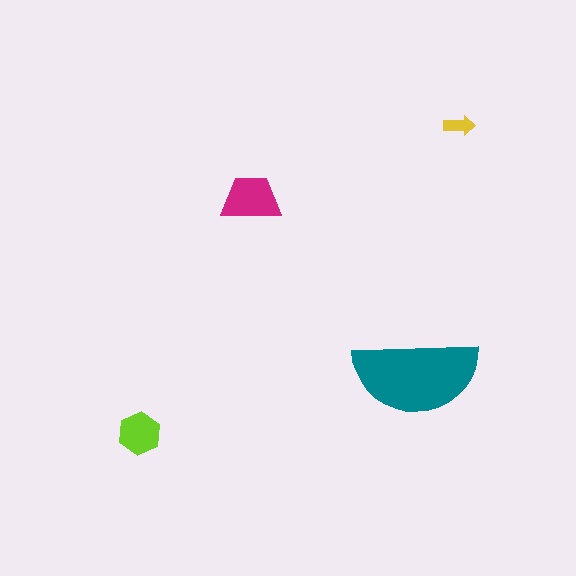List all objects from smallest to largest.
The yellow arrow, the lime hexagon, the magenta trapezoid, the teal semicircle.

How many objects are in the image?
There are 4 objects in the image.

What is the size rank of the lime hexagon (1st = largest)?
3rd.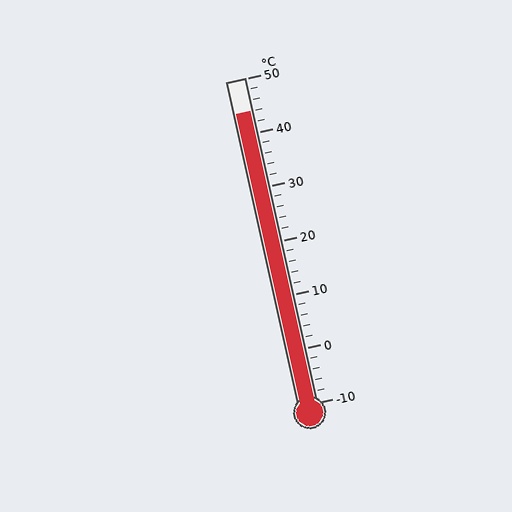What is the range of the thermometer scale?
The thermometer scale ranges from -10°C to 50°C.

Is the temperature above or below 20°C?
The temperature is above 20°C.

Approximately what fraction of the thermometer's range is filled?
The thermometer is filled to approximately 90% of its range.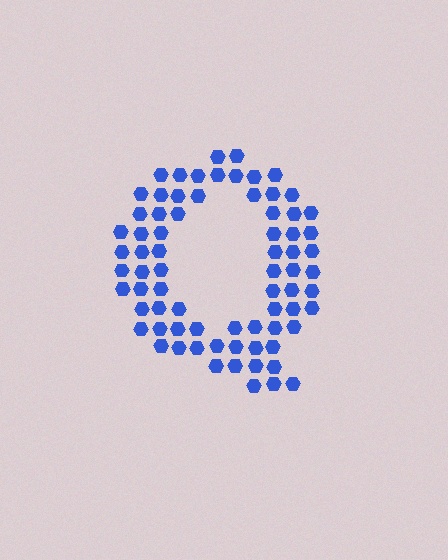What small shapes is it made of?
It is made of small hexagons.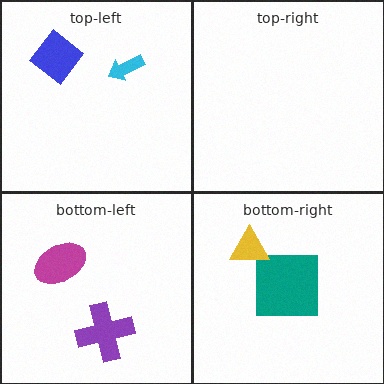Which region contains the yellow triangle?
The bottom-right region.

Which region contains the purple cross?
The bottom-left region.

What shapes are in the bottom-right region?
The teal square, the yellow triangle.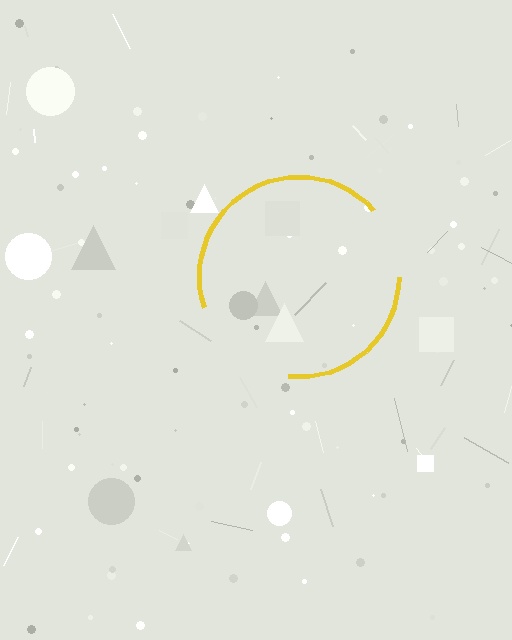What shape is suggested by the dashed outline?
The dashed outline suggests a circle.